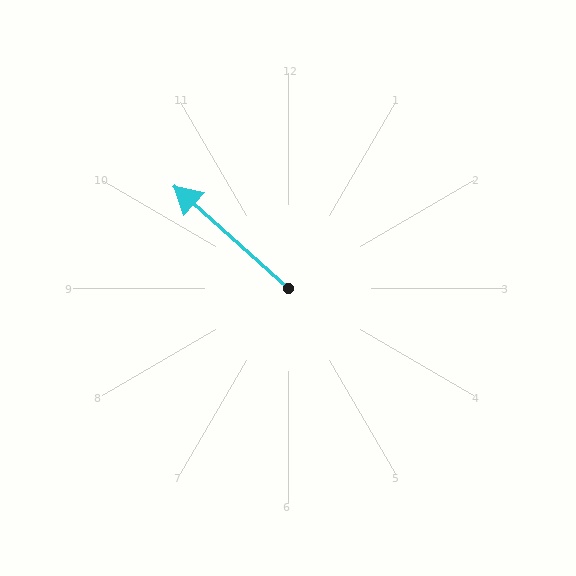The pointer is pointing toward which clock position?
Roughly 10 o'clock.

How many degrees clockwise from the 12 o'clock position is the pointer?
Approximately 312 degrees.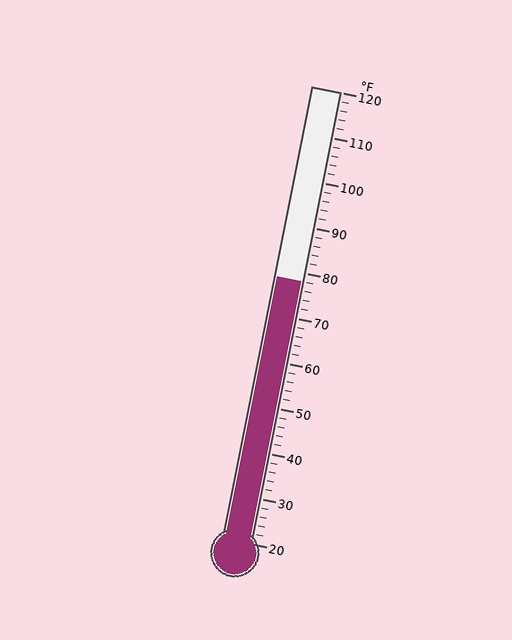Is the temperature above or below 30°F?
The temperature is above 30°F.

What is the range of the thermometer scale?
The thermometer scale ranges from 20°F to 120°F.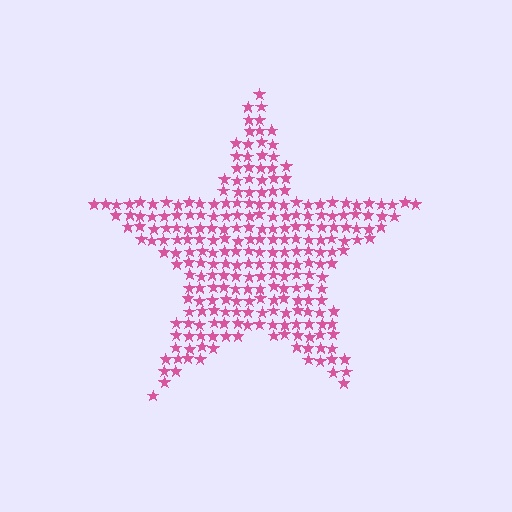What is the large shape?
The large shape is a star.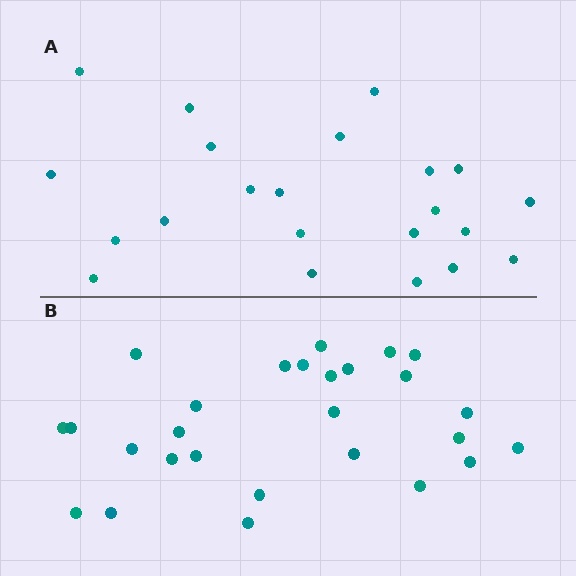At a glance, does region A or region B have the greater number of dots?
Region B (the bottom region) has more dots.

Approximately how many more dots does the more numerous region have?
Region B has about 5 more dots than region A.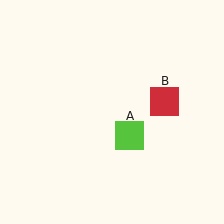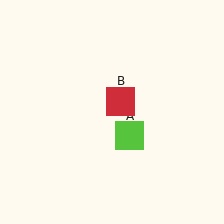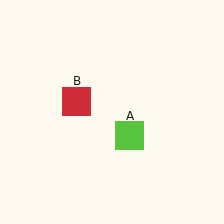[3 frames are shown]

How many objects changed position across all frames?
1 object changed position: red square (object B).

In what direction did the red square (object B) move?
The red square (object B) moved left.